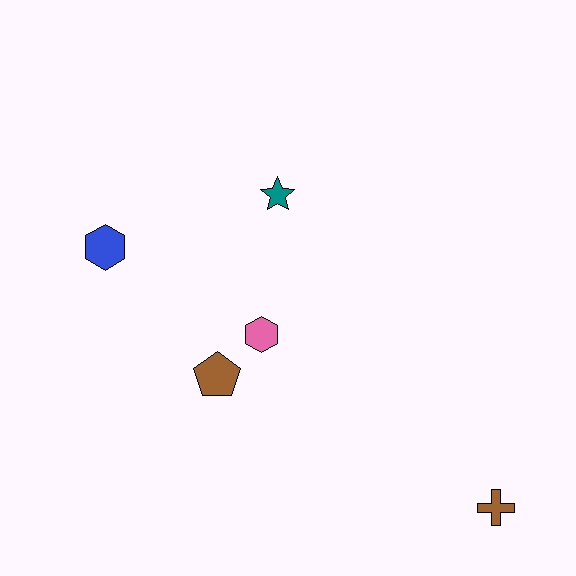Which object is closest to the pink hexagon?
The brown pentagon is closest to the pink hexagon.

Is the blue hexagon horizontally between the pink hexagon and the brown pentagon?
No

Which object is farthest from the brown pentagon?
The brown cross is farthest from the brown pentagon.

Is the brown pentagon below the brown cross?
No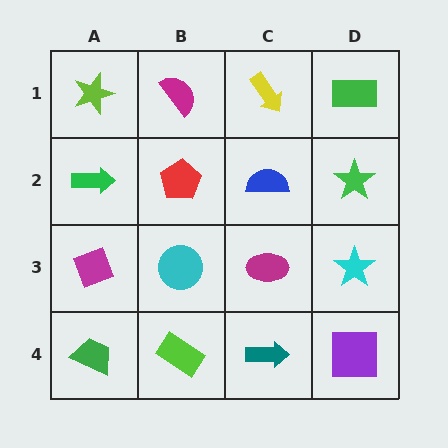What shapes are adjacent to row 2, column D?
A green rectangle (row 1, column D), a cyan star (row 3, column D), a blue semicircle (row 2, column C).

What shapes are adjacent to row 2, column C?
A yellow arrow (row 1, column C), a magenta ellipse (row 3, column C), a red pentagon (row 2, column B), a green star (row 2, column D).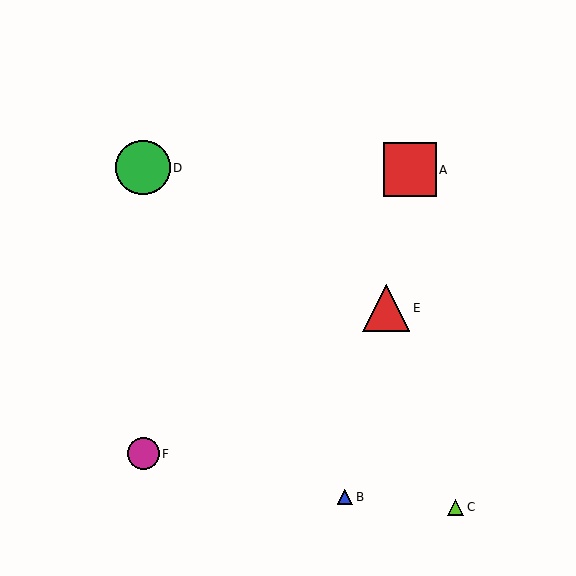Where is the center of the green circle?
The center of the green circle is at (143, 168).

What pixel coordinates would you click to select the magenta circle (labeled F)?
Click at (143, 454) to select the magenta circle F.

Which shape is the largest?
The green circle (labeled D) is the largest.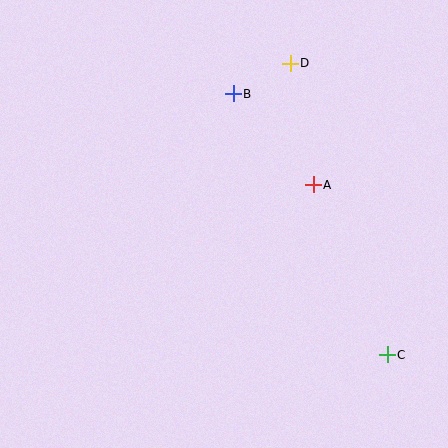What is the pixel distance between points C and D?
The distance between C and D is 307 pixels.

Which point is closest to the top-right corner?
Point D is closest to the top-right corner.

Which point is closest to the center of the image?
Point A at (313, 185) is closest to the center.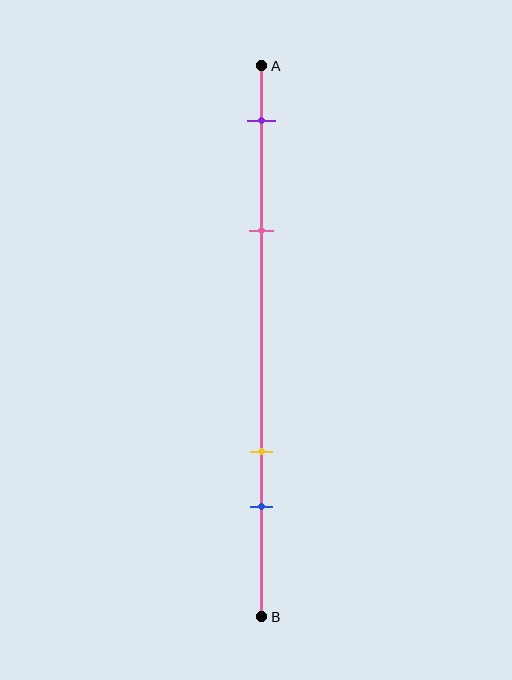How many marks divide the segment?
There are 4 marks dividing the segment.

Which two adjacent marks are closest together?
The yellow and blue marks are the closest adjacent pair.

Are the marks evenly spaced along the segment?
No, the marks are not evenly spaced.